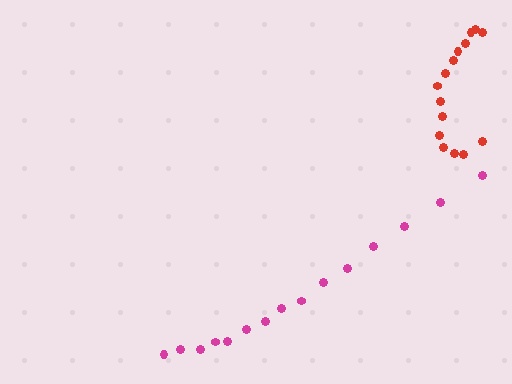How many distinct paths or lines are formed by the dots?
There are 2 distinct paths.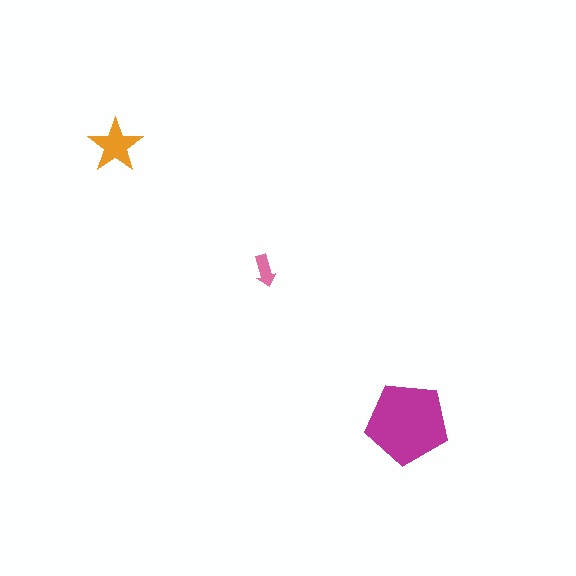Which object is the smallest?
The pink arrow.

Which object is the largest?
The magenta pentagon.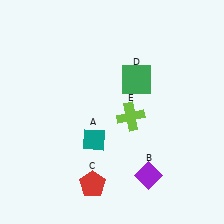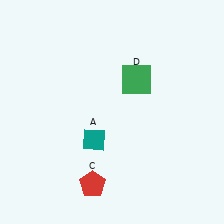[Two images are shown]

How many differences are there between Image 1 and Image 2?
There are 2 differences between the two images.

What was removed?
The purple diamond (B), the lime cross (E) were removed in Image 2.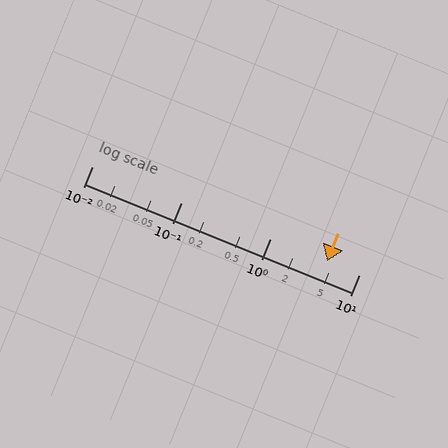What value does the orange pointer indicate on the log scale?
The pointer indicates approximately 4.4.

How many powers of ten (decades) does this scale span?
The scale spans 3 decades, from 0.01 to 10.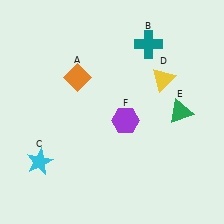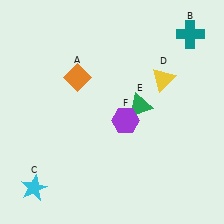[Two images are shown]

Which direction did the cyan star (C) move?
The cyan star (C) moved down.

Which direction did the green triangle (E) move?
The green triangle (E) moved left.